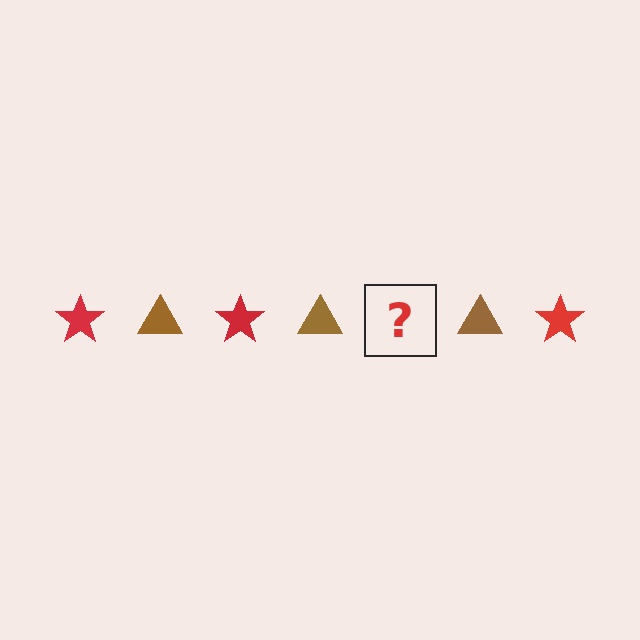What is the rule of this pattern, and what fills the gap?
The rule is that the pattern alternates between red star and brown triangle. The gap should be filled with a red star.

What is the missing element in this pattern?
The missing element is a red star.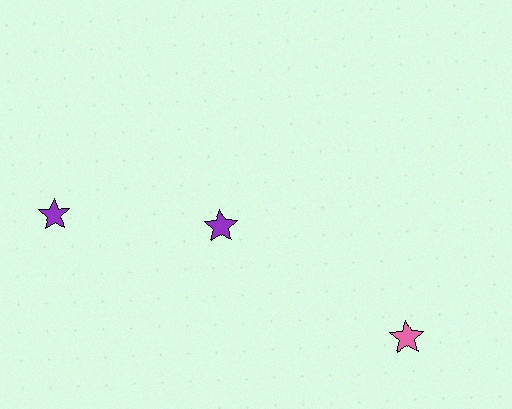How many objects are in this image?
There are 3 objects.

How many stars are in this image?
There are 3 stars.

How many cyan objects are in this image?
There are no cyan objects.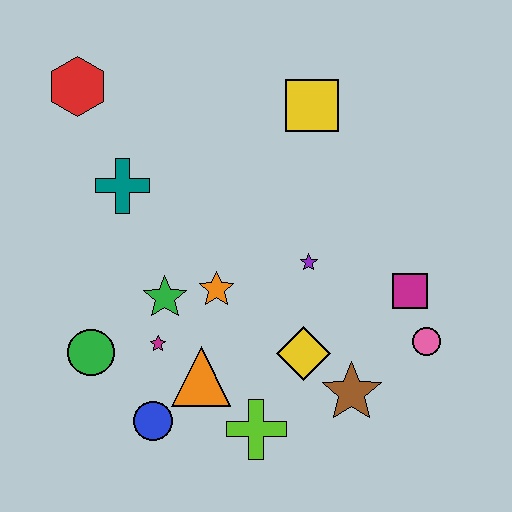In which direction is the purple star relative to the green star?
The purple star is to the right of the green star.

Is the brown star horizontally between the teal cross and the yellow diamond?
No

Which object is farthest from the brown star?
The red hexagon is farthest from the brown star.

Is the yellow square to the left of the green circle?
No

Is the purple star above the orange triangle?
Yes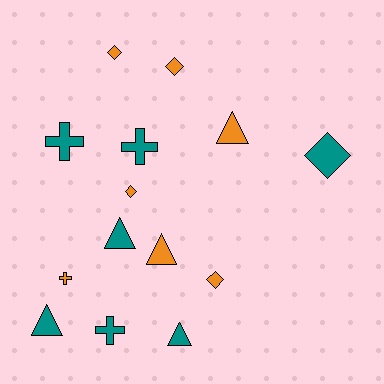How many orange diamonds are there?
There are 4 orange diamonds.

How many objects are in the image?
There are 14 objects.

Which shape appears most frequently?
Triangle, with 5 objects.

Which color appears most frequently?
Teal, with 7 objects.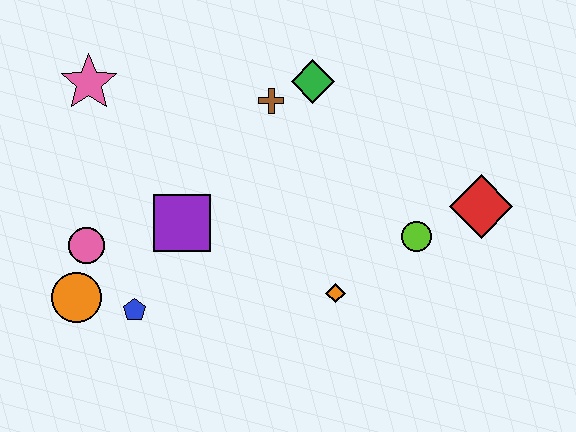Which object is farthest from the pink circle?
The red diamond is farthest from the pink circle.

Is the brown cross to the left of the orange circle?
No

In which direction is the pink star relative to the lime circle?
The pink star is to the left of the lime circle.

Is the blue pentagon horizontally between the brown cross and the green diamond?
No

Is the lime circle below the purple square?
Yes